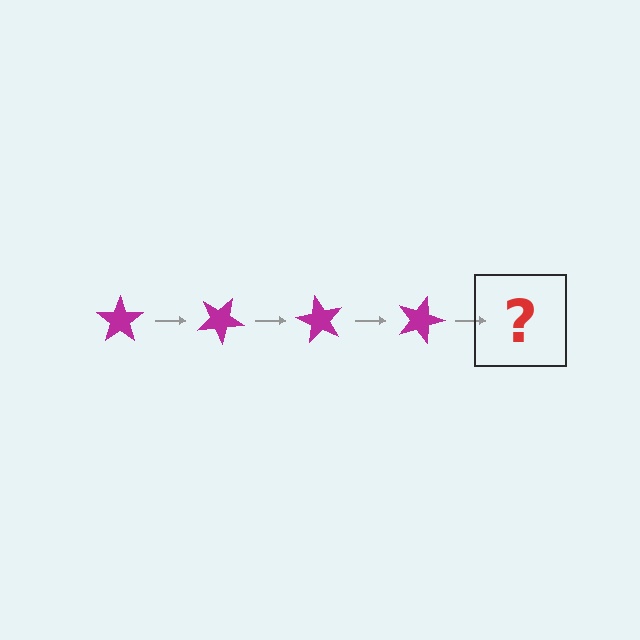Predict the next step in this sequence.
The next step is a magenta star rotated 120 degrees.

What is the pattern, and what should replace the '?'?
The pattern is that the star rotates 30 degrees each step. The '?' should be a magenta star rotated 120 degrees.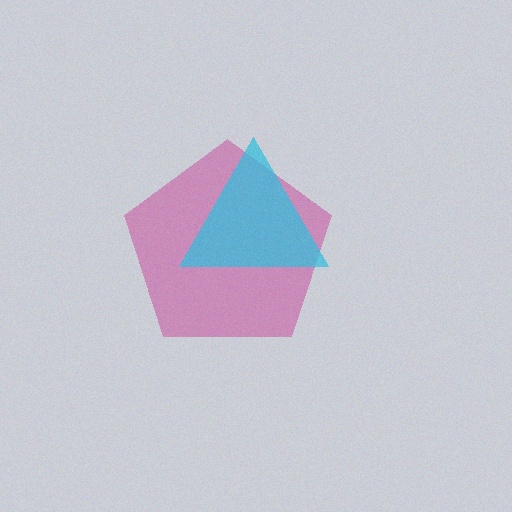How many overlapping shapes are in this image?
There are 2 overlapping shapes in the image.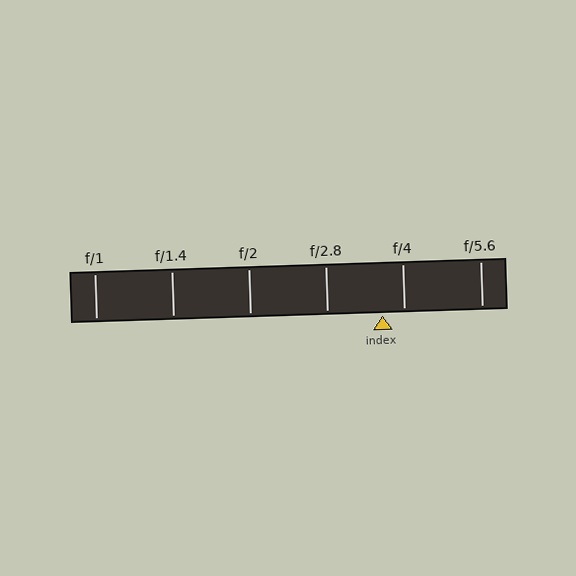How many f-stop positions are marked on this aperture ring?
There are 6 f-stop positions marked.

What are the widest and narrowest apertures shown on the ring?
The widest aperture shown is f/1 and the narrowest is f/5.6.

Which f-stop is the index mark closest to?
The index mark is closest to f/4.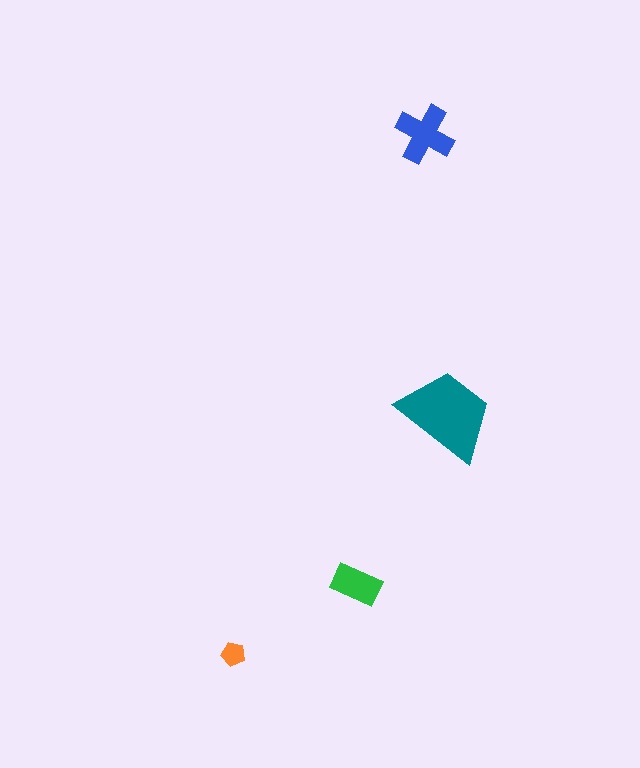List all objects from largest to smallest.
The teal trapezoid, the blue cross, the green rectangle, the orange pentagon.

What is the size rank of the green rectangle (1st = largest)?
3rd.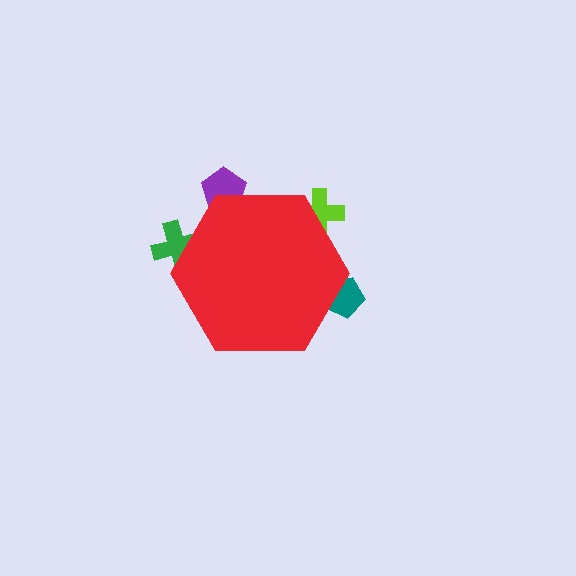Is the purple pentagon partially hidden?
Yes, the purple pentagon is partially hidden behind the red hexagon.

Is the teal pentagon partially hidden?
Yes, the teal pentagon is partially hidden behind the red hexagon.